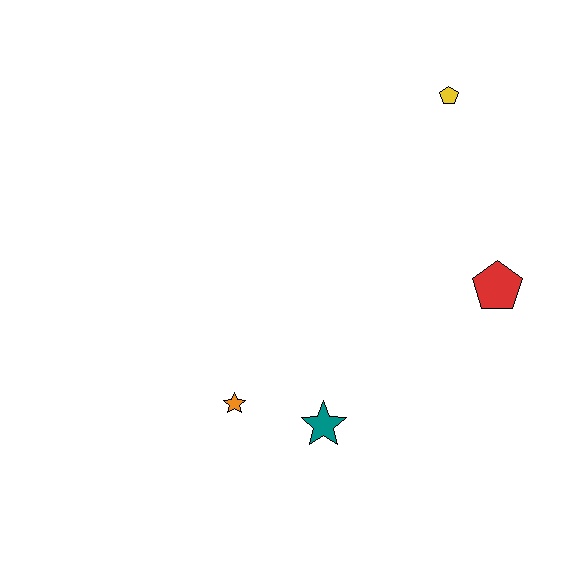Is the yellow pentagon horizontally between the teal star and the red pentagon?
Yes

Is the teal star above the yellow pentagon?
No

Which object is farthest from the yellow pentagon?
The orange star is farthest from the yellow pentagon.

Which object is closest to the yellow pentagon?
The red pentagon is closest to the yellow pentagon.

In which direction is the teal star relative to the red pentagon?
The teal star is to the left of the red pentagon.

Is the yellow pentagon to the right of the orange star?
Yes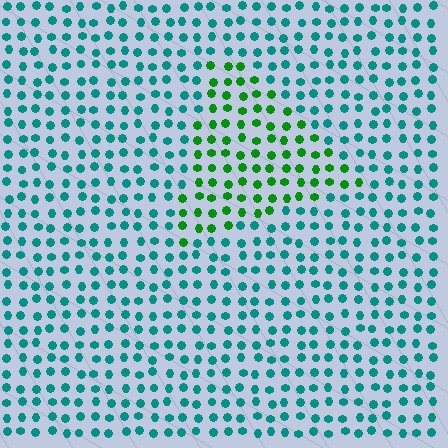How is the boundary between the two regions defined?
The boundary is defined purely by a slight shift in hue (about 51 degrees). Spacing, size, and orientation are identical on both sides.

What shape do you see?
I see a triangle.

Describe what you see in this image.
The image is filled with small teal elements in a uniform arrangement. A triangle-shaped region is visible where the elements are tinted to a slightly different hue, forming a subtle color boundary.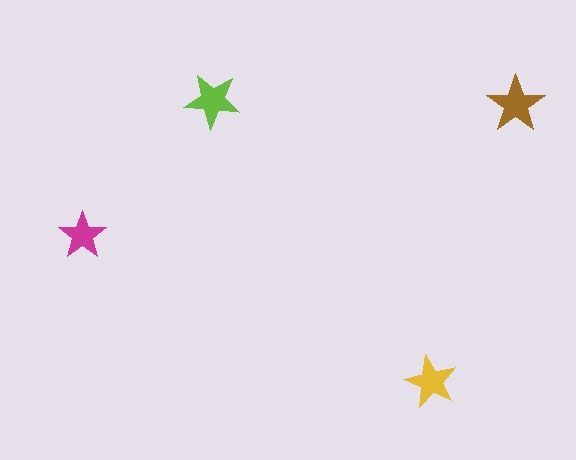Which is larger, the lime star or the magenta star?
The lime one.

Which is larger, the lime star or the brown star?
The brown one.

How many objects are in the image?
There are 4 objects in the image.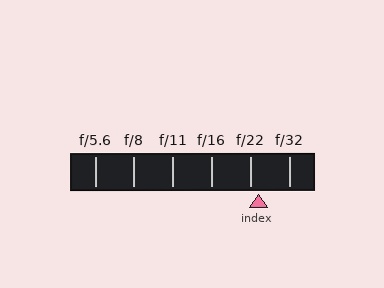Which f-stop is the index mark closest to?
The index mark is closest to f/22.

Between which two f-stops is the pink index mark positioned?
The index mark is between f/22 and f/32.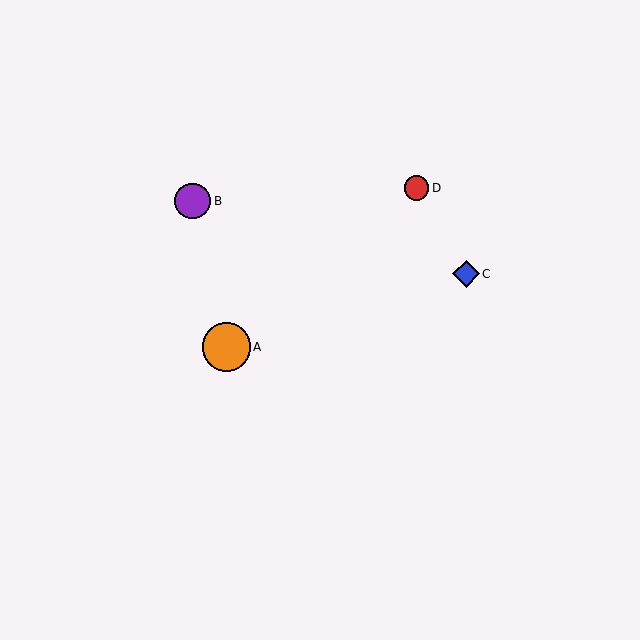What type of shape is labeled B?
Shape B is a purple circle.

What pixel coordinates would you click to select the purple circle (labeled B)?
Click at (193, 201) to select the purple circle B.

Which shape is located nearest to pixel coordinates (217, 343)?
The orange circle (labeled A) at (226, 347) is nearest to that location.